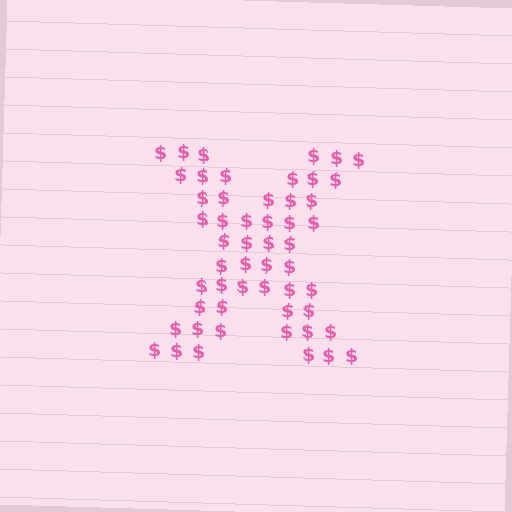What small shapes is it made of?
It is made of small dollar signs.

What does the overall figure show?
The overall figure shows the letter X.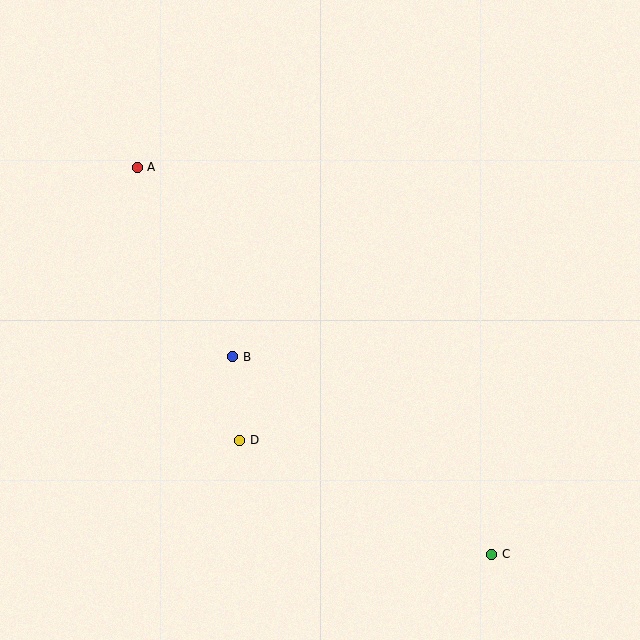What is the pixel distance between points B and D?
The distance between B and D is 84 pixels.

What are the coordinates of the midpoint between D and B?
The midpoint between D and B is at (236, 398).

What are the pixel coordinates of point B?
Point B is at (233, 357).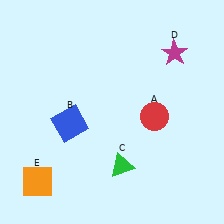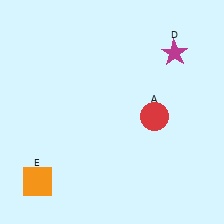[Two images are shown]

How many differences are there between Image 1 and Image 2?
There are 2 differences between the two images.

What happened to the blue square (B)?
The blue square (B) was removed in Image 2. It was in the bottom-left area of Image 1.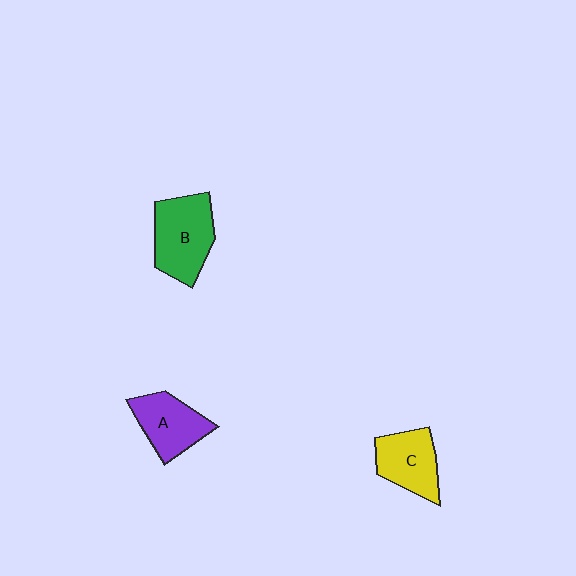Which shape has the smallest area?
Shape C (yellow).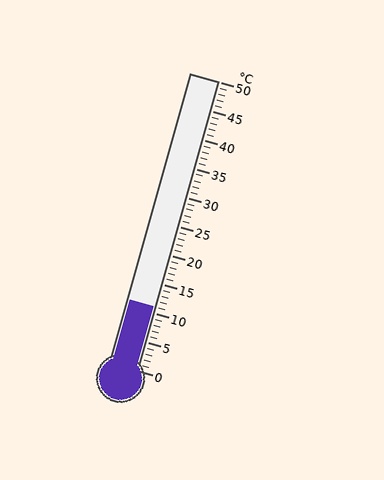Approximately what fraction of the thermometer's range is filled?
The thermometer is filled to approximately 20% of its range.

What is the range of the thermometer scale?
The thermometer scale ranges from 0°C to 50°C.